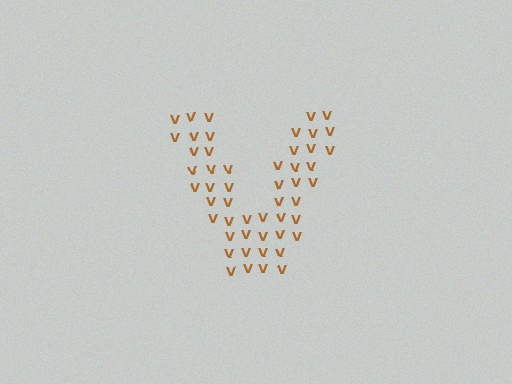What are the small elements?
The small elements are letter V's.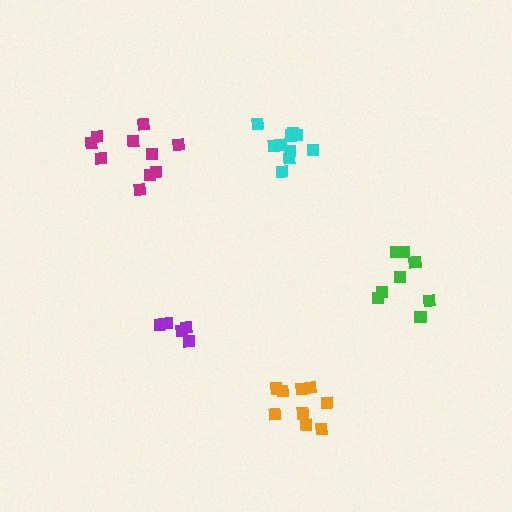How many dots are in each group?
Group 1: 10 dots, Group 2: 6 dots, Group 3: 8 dots, Group 4: 10 dots, Group 5: 9 dots (43 total).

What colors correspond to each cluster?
The clusters are colored: cyan, purple, green, magenta, orange.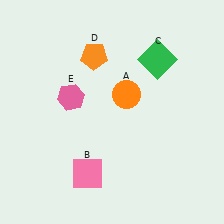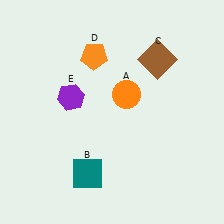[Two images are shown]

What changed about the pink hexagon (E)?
In Image 1, E is pink. In Image 2, it changed to purple.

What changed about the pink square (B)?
In Image 1, B is pink. In Image 2, it changed to teal.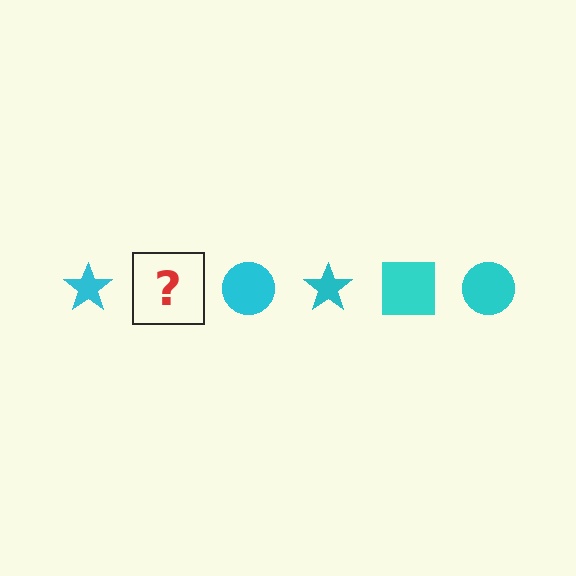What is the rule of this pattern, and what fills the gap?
The rule is that the pattern cycles through star, square, circle shapes in cyan. The gap should be filled with a cyan square.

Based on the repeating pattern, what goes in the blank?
The blank should be a cyan square.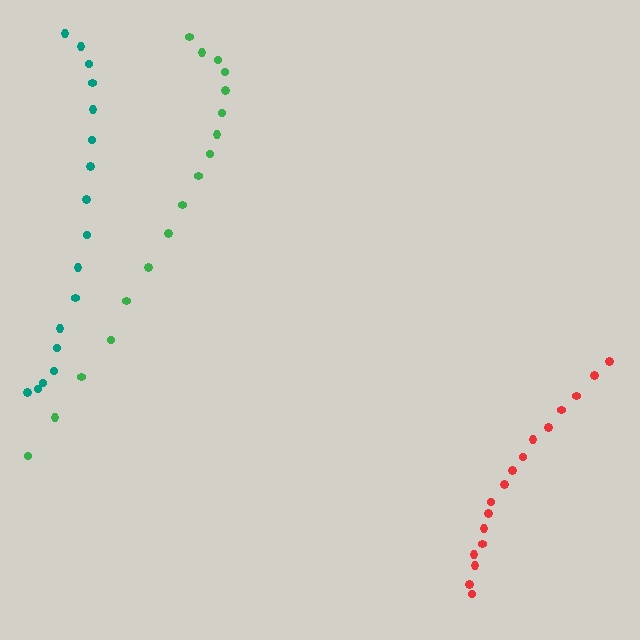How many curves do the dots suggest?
There are 3 distinct paths.